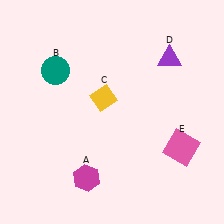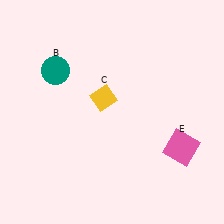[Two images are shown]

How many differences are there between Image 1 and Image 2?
There are 2 differences between the two images.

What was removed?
The purple triangle (D), the magenta hexagon (A) were removed in Image 2.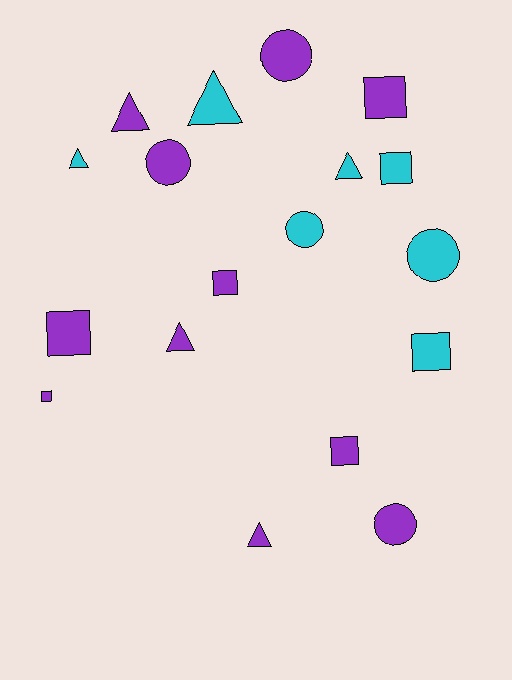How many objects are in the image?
There are 18 objects.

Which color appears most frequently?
Purple, with 11 objects.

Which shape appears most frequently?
Square, with 7 objects.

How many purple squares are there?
There are 5 purple squares.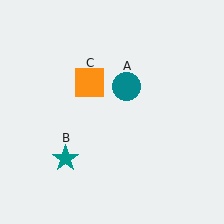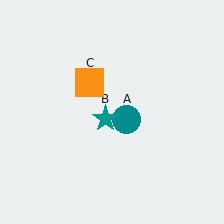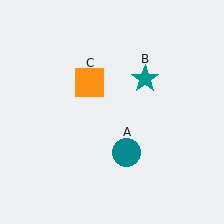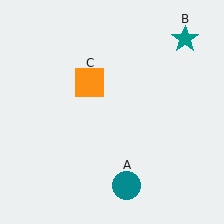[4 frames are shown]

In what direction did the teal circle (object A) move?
The teal circle (object A) moved down.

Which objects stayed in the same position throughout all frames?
Orange square (object C) remained stationary.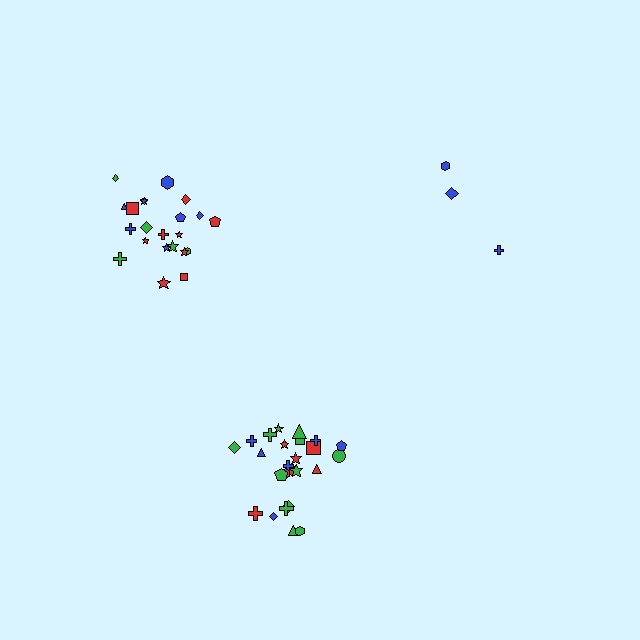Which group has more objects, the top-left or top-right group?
The top-left group.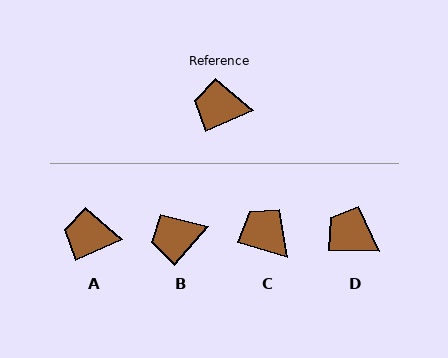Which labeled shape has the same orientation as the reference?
A.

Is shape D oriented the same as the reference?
No, it is off by about 24 degrees.